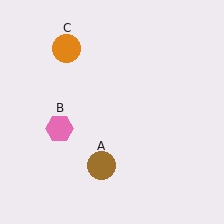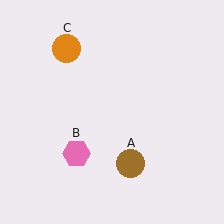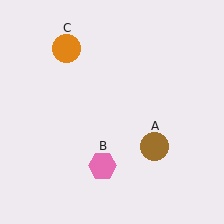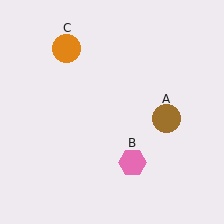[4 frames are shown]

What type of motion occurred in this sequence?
The brown circle (object A), pink hexagon (object B) rotated counterclockwise around the center of the scene.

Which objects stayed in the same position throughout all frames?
Orange circle (object C) remained stationary.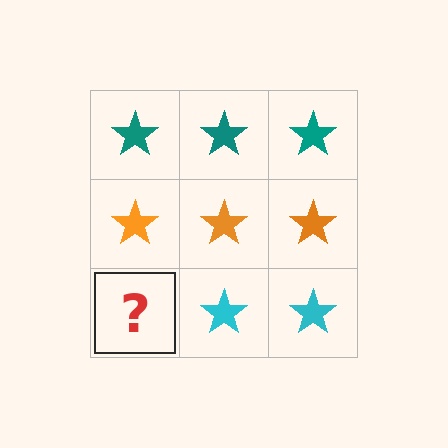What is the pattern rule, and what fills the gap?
The rule is that each row has a consistent color. The gap should be filled with a cyan star.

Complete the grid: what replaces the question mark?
The question mark should be replaced with a cyan star.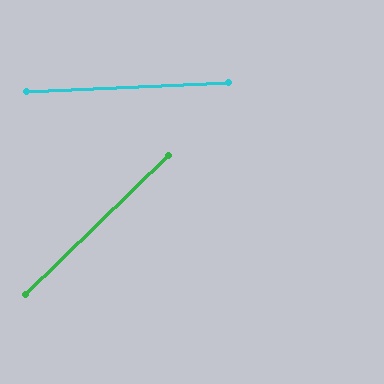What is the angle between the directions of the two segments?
Approximately 42 degrees.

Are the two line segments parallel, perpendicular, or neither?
Neither parallel nor perpendicular — they differ by about 42°.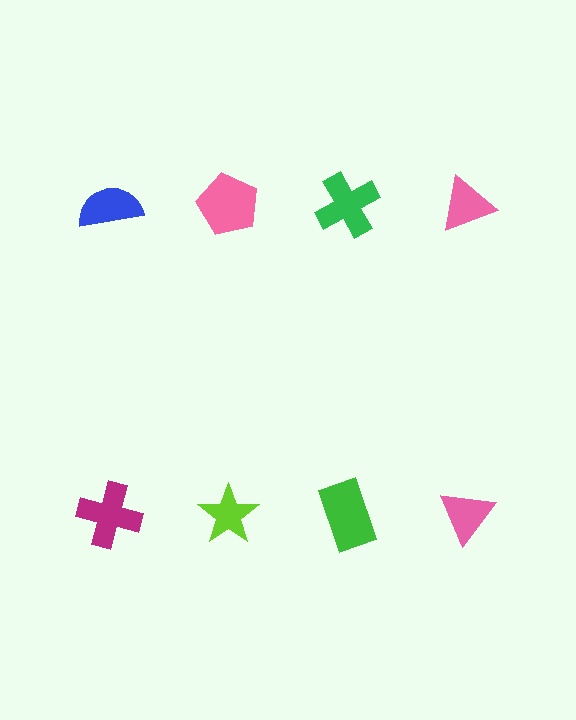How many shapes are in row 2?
4 shapes.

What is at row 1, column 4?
A pink triangle.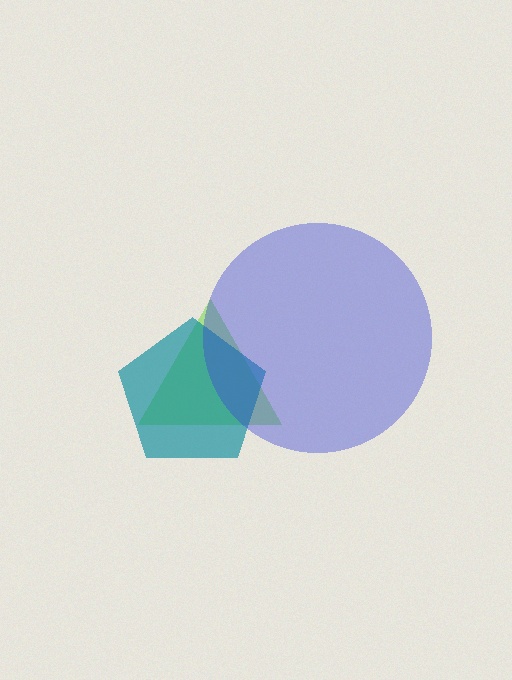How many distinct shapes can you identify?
There are 3 distinct shapes: a lime triangle, a teal pentagon, a blue circle.